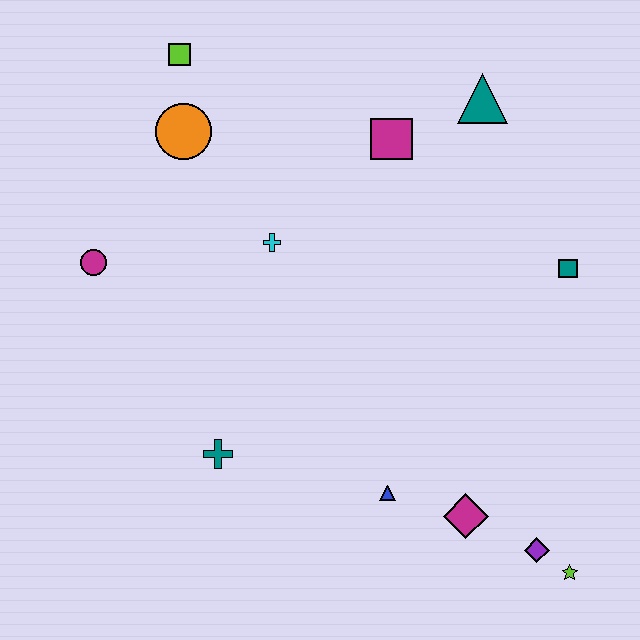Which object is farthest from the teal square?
The magenta circle is farthest from the teal square.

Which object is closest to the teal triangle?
The magenta square is closest to the teal triangle.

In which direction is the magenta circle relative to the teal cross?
The magenta circle is above the teal cross.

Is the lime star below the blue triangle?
Yes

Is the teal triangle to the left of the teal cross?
No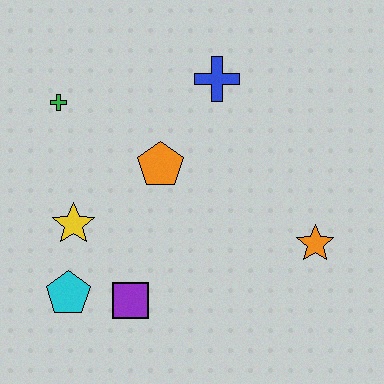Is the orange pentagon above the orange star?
Yes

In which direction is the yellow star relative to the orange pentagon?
The yellow star is to the left of the orange pentagon.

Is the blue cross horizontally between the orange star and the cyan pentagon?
Yes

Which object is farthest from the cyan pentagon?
The blue cross is farthest from the cyan pentagon.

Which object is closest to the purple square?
The cyan pentagon is closest to the purple square.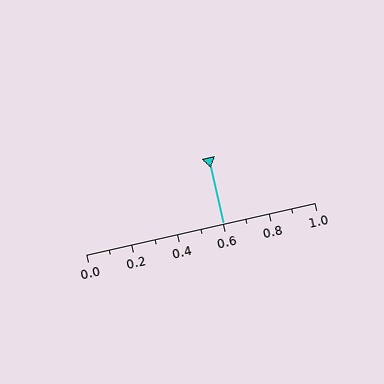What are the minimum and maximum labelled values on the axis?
The axis runs from 0.0 to 1.0.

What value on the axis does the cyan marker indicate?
The marker indicates approximately 0.6.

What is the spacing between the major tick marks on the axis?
The major ticks are spaced 0.2 apart.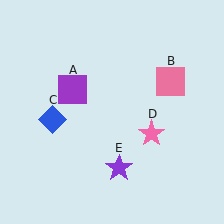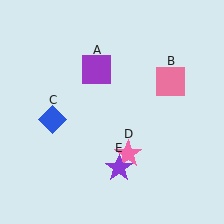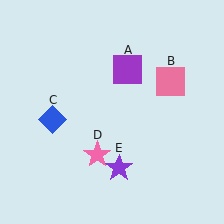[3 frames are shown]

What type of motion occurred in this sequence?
The purple square (object A), pink star (object D) rotated clockwise around the center of the scene.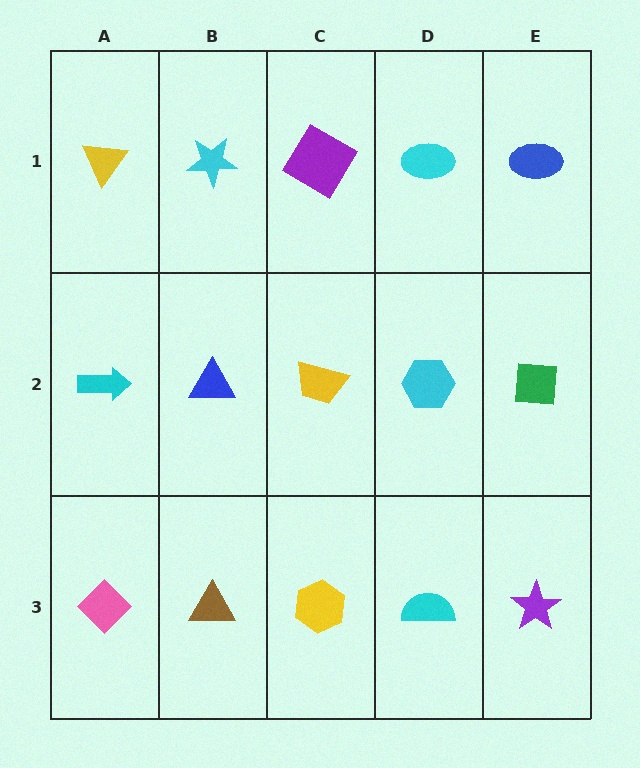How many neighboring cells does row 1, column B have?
3.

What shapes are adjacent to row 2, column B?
A cyan star (row 1, column B), a brown triangle (row 3, column B), a cyan arrow (row 2, column A), a yellow trapezoid (row 2, column C).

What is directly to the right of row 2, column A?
A blue triangle.